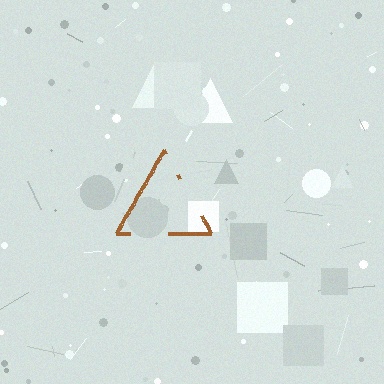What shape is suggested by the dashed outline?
The dashed outline suggests a triangle.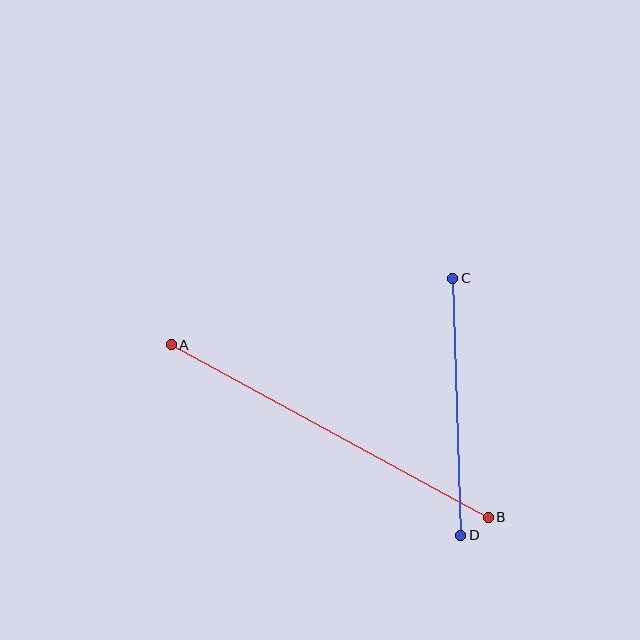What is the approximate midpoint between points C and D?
The midpoint is at approximately (457, 407) pixels.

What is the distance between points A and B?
The distance is approximately 361 pixels.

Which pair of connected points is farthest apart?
Points A and B are farthest apart.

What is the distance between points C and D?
The distance is approximately 257 pixels.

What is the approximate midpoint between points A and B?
The midpoint is at approximately (330, 431) pixels.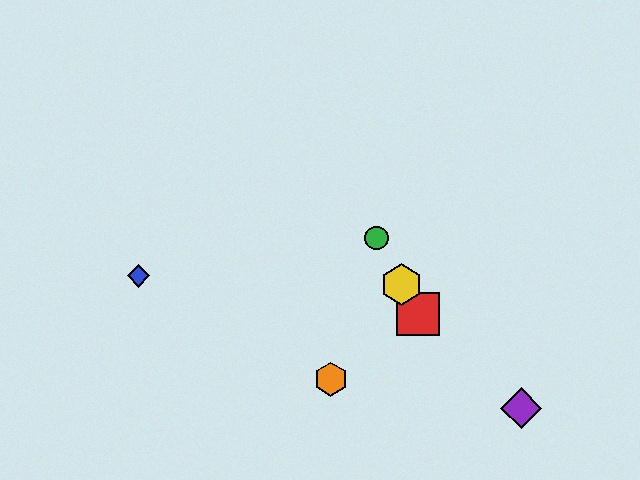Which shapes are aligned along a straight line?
The red square, the green circle, the yellow hexagon are aligned along a straight line.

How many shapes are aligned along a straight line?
3 shapes (the red square, the green circle, the yellow hexagon) are aligned along a straight line.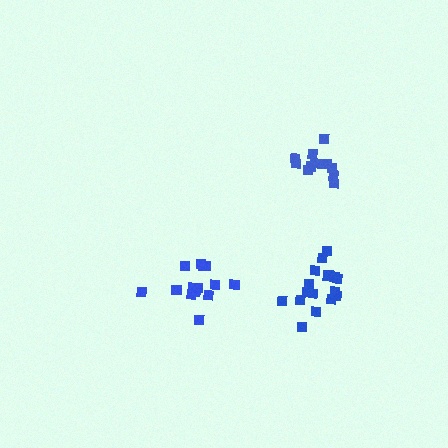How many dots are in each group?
Group 1: 14 dots, Group 2: 16 dots, Group 3: 13 dots (43 total).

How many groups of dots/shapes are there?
There are 3 groups.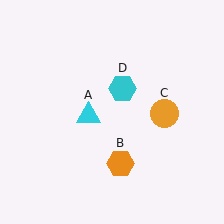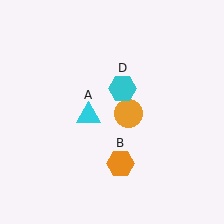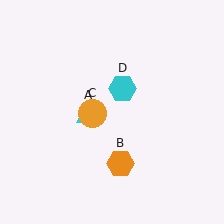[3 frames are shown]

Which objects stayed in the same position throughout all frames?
Cyan triangle (object A) and orange hexagon (object B) and cyan hexagon (object D) remained stationary.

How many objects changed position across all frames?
1 object changed position: orange circle (object C).